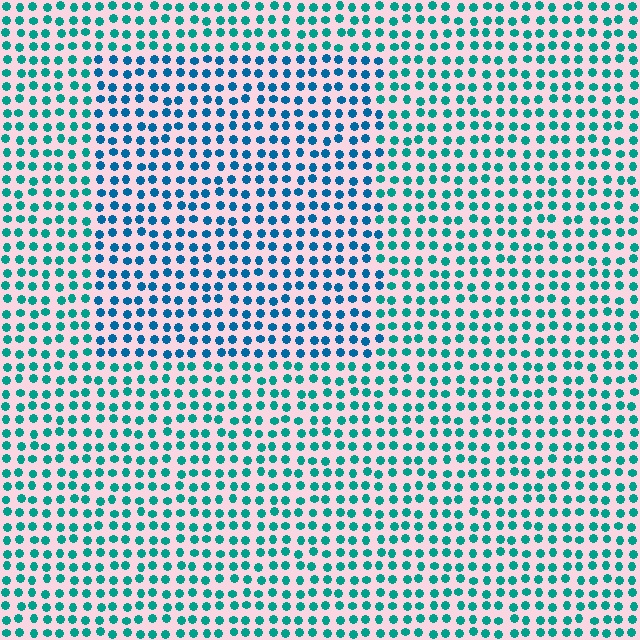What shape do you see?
I see a rectangle.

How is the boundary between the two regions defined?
The boundary is defined purely by a slight shift in hue (about 28 degrees). Spacing, size, and orientation are identical on both sides.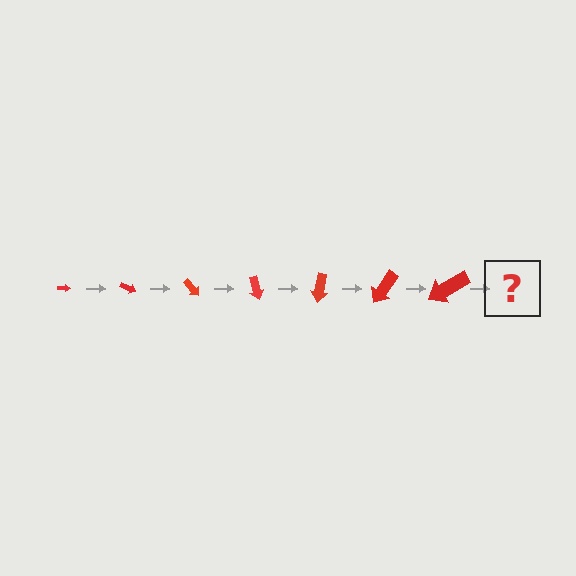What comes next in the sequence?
The next element should be an arrow, larger than the previous one and rotated 175 degrees from the start.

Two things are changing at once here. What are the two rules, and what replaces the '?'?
The two rules are that the arrow grows larger each step and it rotates 25 degrees each step. The '?' should be an arrow, larger than the previous one and rotated 175 degrees from the start.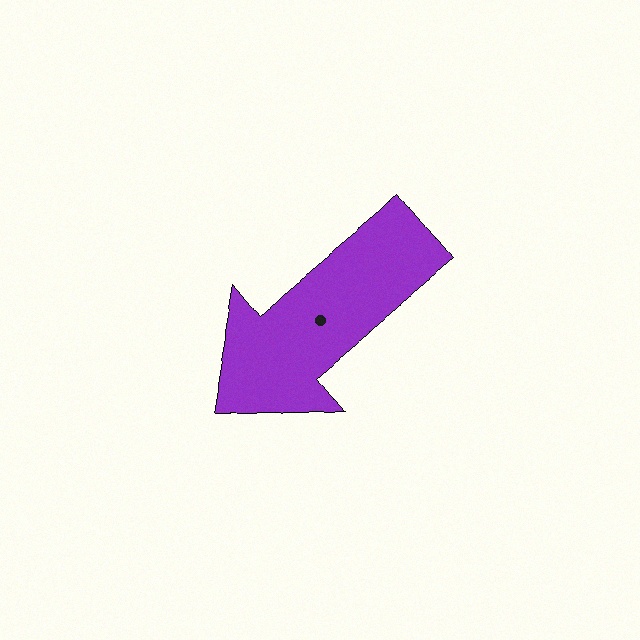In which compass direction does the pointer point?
Southwest.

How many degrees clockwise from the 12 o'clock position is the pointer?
Approximately 230 degrees.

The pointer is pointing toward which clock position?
Roughly 8 o'clock.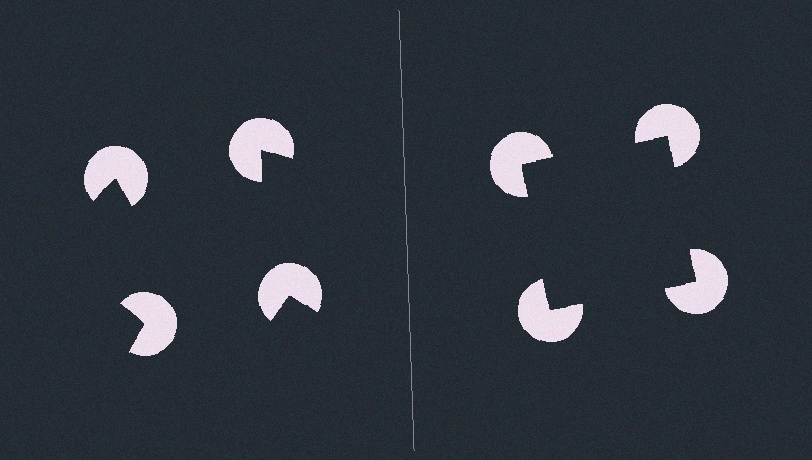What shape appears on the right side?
An illusory square.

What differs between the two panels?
The pac-man discs are positioned identically on both sides; only the wedge orientations differ. On the right they align to a square; on the left they are misaligned.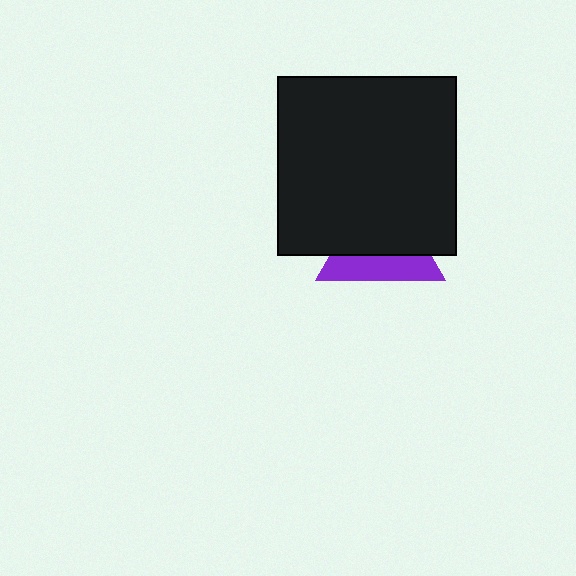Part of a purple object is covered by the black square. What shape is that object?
It is a triangle.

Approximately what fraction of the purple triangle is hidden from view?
Roughly 60% of the purple triangle is hidden behind the black square.